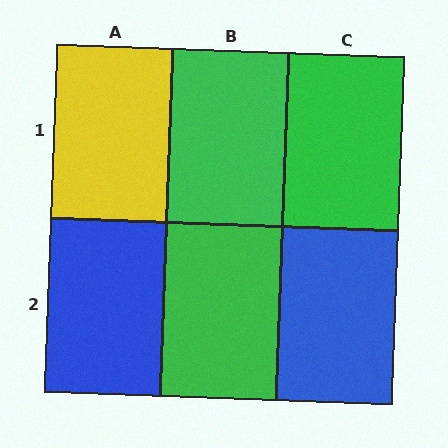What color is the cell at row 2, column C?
Blue.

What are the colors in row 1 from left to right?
Yellow, green, green.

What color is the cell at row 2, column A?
Blue.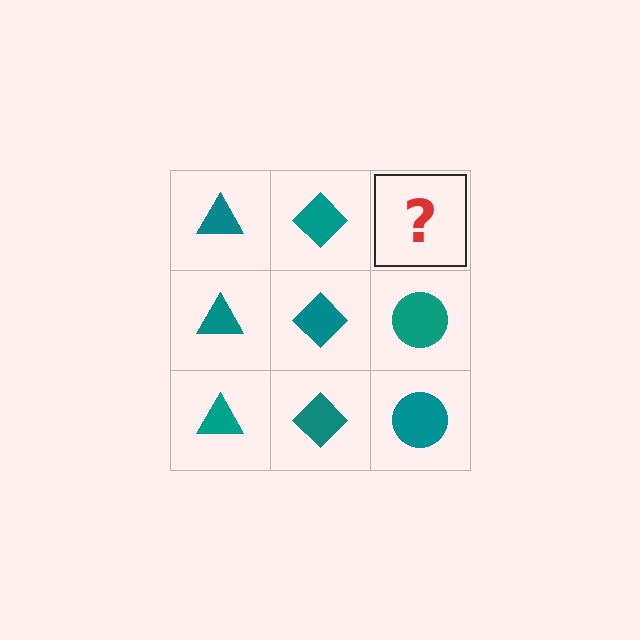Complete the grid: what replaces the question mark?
The question mark should be replaced with a teal circle.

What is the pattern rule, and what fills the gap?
The rule is that each column has a consistent shape. The gap should be filled with a teal circle.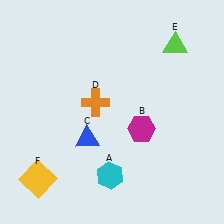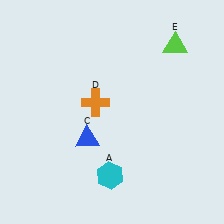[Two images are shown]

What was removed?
The magenta hexagon (B), the yellow square (F) were removed in Image 2.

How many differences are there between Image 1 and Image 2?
There are 2 differences between the two images.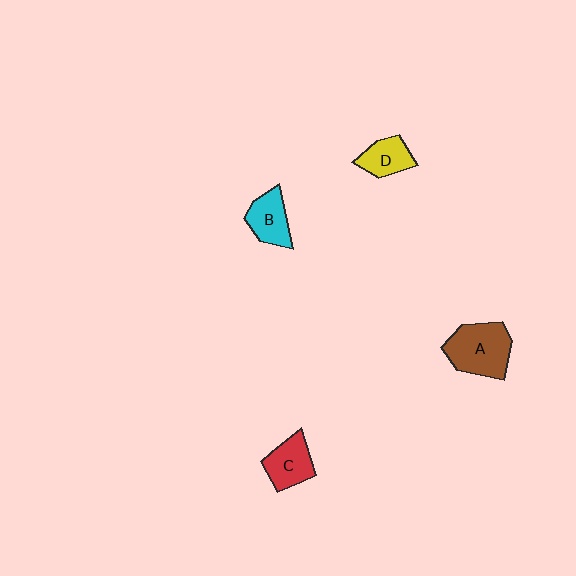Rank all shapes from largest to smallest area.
From largest to smallest: A (brown), C (red), B (cyan), D (yellow).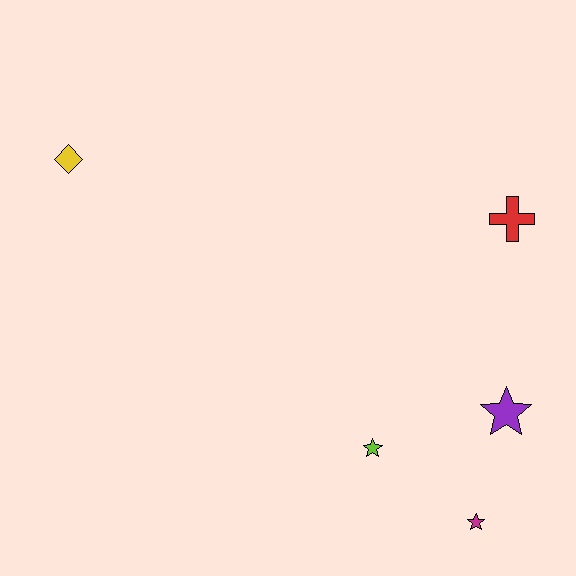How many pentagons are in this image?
There are no pentagons.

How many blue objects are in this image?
There are no blue objects.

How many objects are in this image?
There are 5 objects.